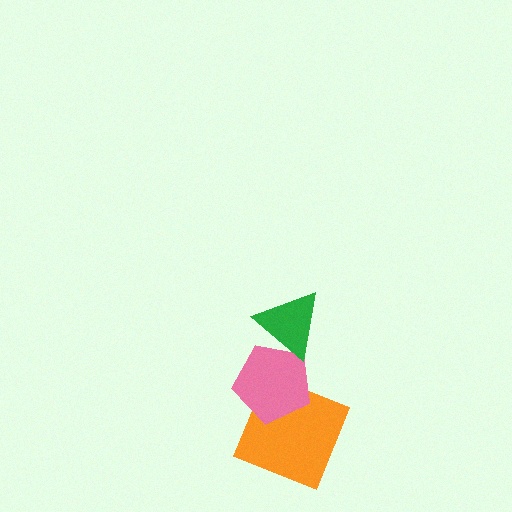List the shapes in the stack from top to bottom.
From top to bottom: the green triangle, the pink pentagon, the orange square.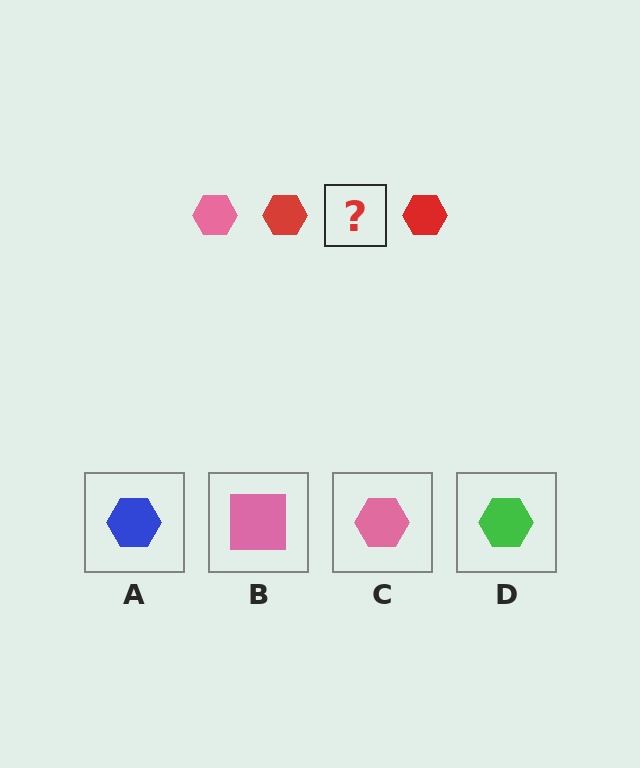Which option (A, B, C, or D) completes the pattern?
C.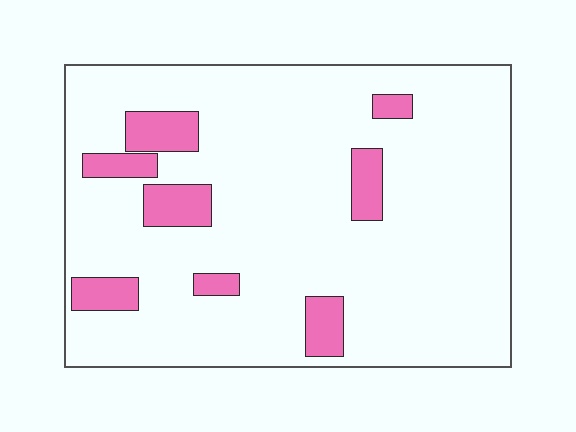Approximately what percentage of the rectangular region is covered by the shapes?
Approximately 15%.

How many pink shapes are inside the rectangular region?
8.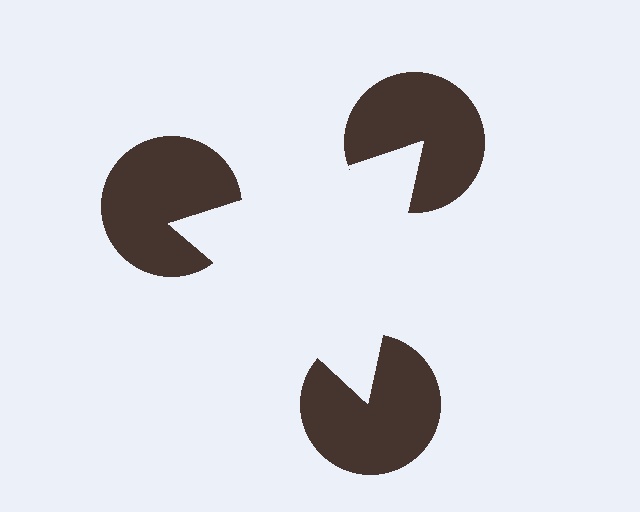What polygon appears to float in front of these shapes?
An illusory triangle — its edges are inferred from the aligned wedge cuts in the pac-man discs, not physically drawn.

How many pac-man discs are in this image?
There are 3 — one at each vertex of the illusory triangle.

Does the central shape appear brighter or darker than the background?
It typically appears slightly brighter than the background, even though no actual brightness change is drawn.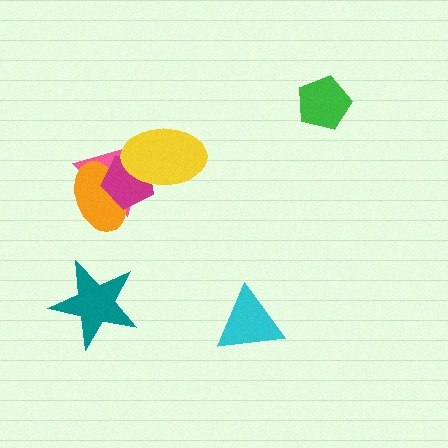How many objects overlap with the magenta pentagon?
3 objects overlap with the magenta pentagon.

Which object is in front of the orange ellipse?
The magenta pentagon is in front of the orange ellipse.